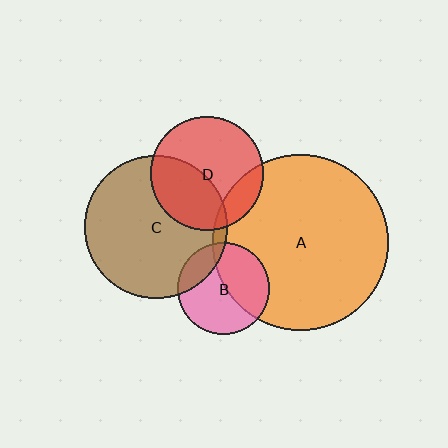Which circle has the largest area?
Circle A (orange).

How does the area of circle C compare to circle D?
Approximately 1.6 times.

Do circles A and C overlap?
Yes.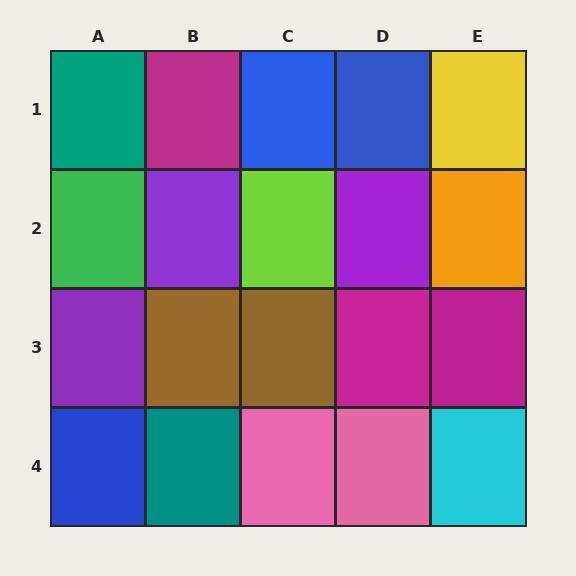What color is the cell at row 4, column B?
Teal.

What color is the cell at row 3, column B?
Brown.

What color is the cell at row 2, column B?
Purple.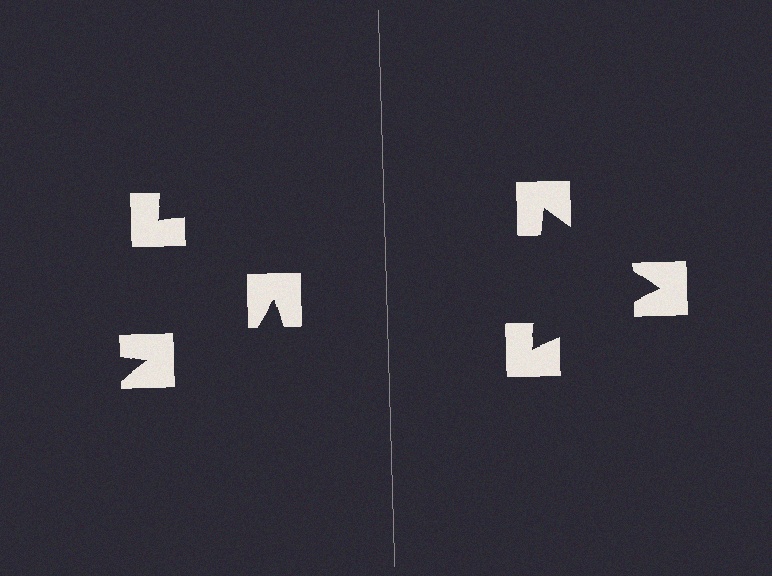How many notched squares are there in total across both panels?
6 — 3 on each side.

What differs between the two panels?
The notched squares are positioned identically on both sides; only the wedge orientations differ. On the right they align to a triangle; on the left they are misaligned.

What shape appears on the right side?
An illusory triangle.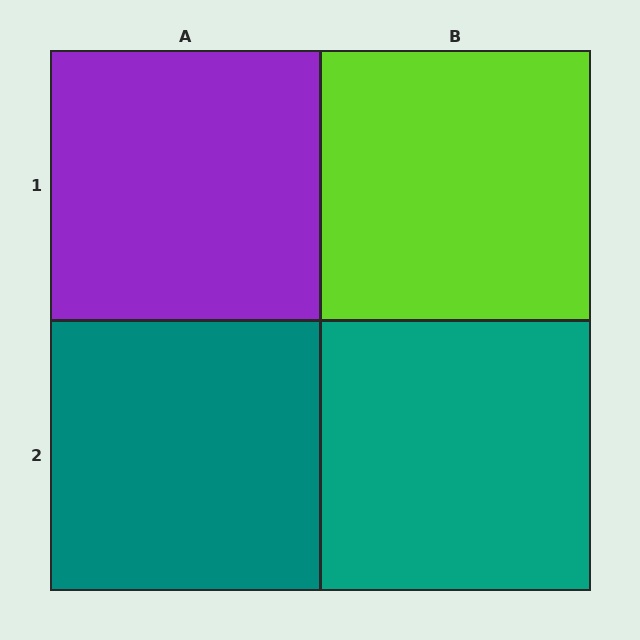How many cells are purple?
1 cell is purple.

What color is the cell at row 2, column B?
Teal.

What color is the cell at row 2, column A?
Teal.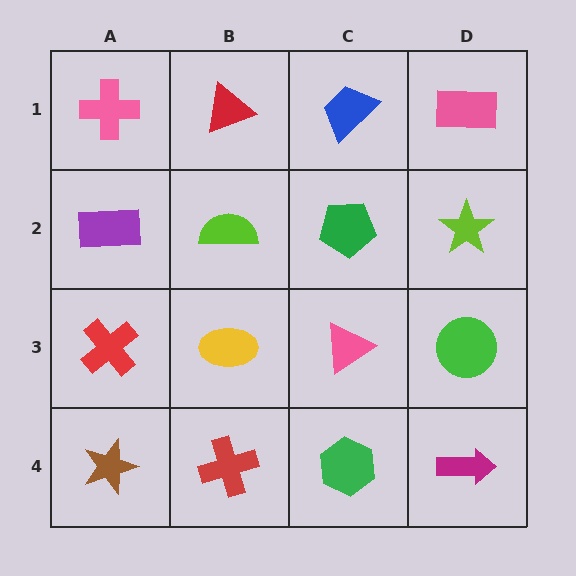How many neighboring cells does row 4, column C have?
3.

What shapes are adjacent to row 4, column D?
A green circle (row 3, column D), a green hexagon (row 4, column C).